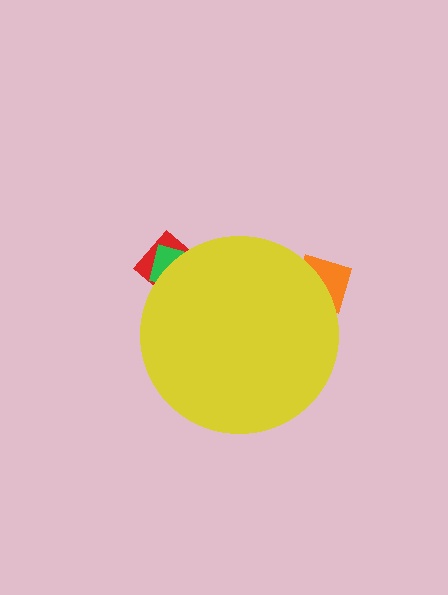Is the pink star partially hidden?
Yes, the pink star is partially hidden behind the yellow circle.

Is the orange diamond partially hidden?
Yes, the orange diamond is partially hidden behind the yellow circle.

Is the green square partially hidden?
Yes, the green square is partially hidden behind the yellow circle.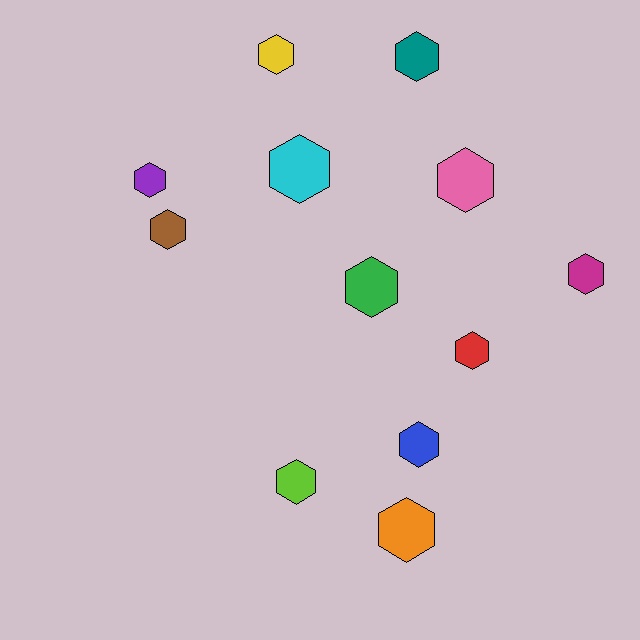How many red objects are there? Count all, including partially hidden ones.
There is 1 red object.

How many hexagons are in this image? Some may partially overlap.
There are 12 hexagons.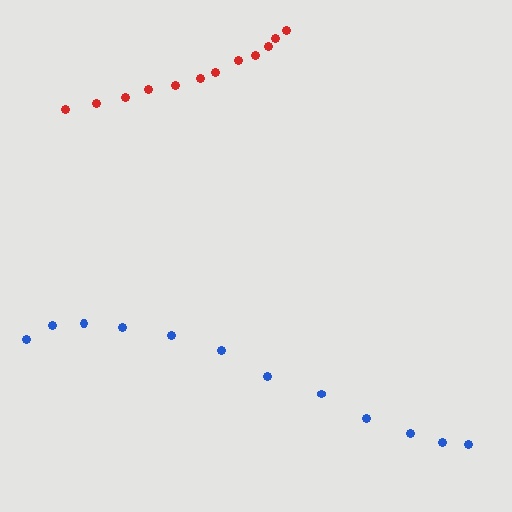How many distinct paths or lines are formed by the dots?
There are 2 distinct paths.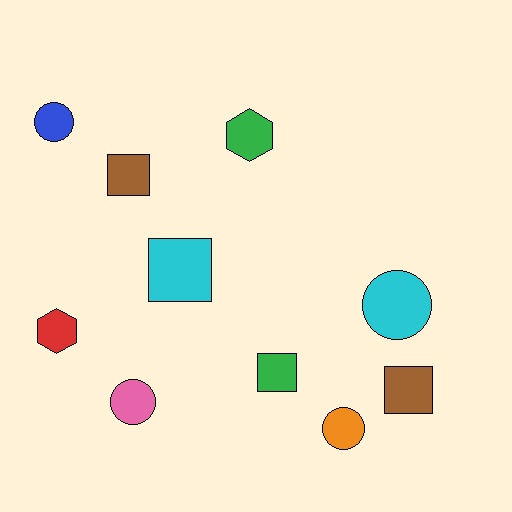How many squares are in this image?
There are 4 squares.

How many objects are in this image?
There are 10 objects.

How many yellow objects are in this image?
There are no yellow objects.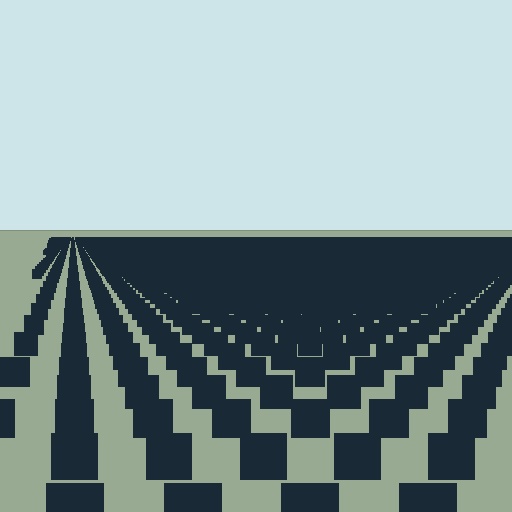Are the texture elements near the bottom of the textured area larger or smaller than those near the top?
Larger. Near the bottom, elements are closer to the viewer and appear at a bigger on-screen size.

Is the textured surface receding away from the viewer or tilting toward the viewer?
The surface is receding away from the viewer. Texture elements get smaller and denser toward the top.